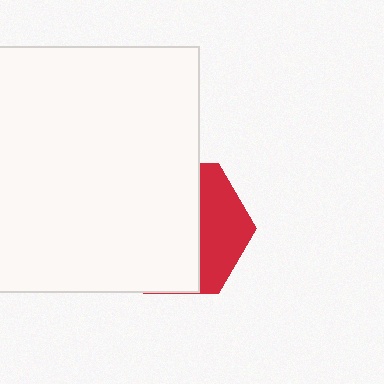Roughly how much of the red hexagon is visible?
A small part of it is visible (roughly 34%).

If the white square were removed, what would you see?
You would see the complete red hexagon.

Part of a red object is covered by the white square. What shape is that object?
It is a hexagon.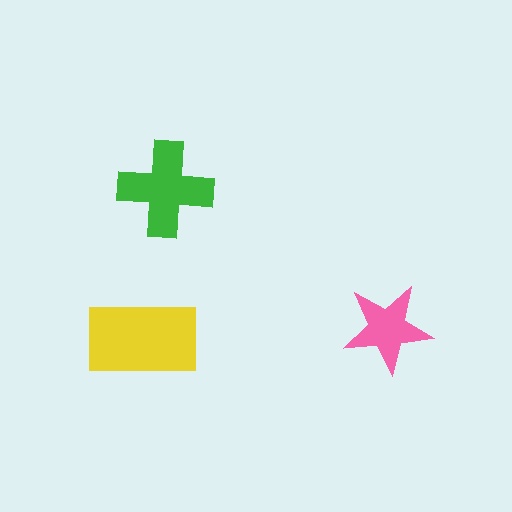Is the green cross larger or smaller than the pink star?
Larger.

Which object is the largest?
The yellow rectangle.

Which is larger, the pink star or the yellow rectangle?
The yellow rectangle.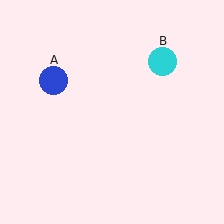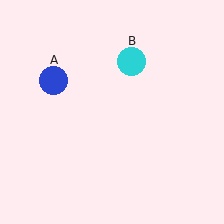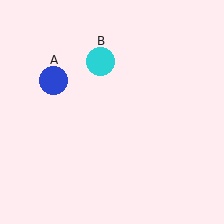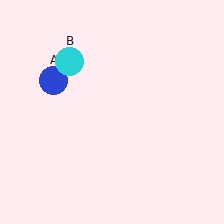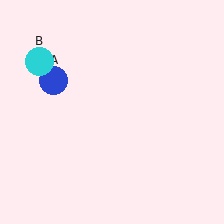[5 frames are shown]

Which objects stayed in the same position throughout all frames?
Blue circle (object A) remained stationary.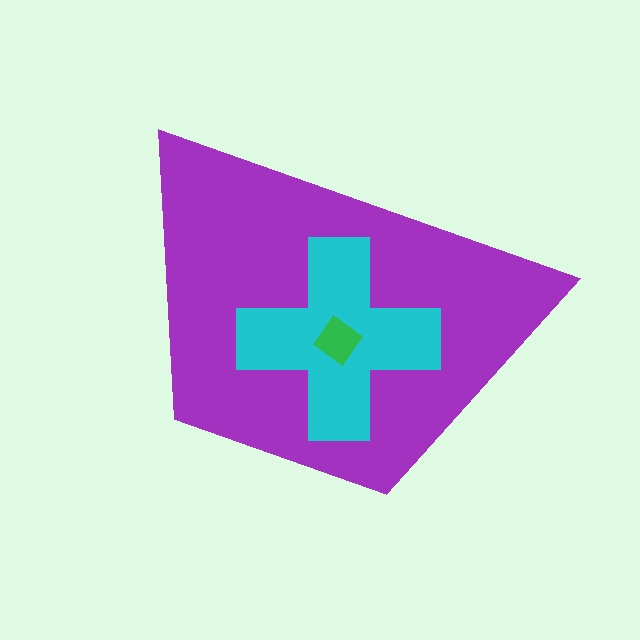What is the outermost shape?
The purple trapezoid.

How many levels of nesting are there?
3.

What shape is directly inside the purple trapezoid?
The cyan cross.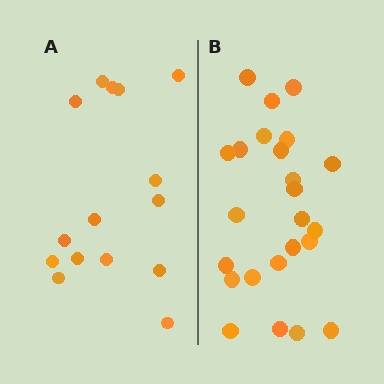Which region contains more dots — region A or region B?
Region B (the right region) has more dots.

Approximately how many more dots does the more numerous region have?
Region B has roughly 8 or so more dots than region A.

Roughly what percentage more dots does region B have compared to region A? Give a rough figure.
About 60% more.